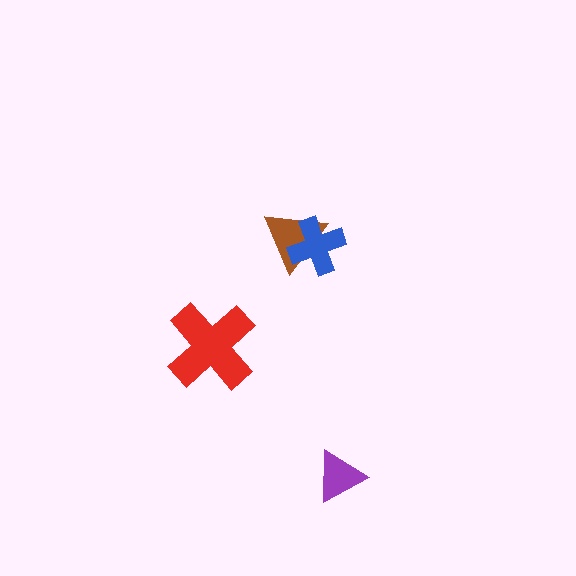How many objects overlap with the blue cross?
1 object overlaps with the blue cross.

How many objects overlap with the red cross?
0 objects overlap with the red cross.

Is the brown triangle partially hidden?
Yes, it is partially covered by another shape.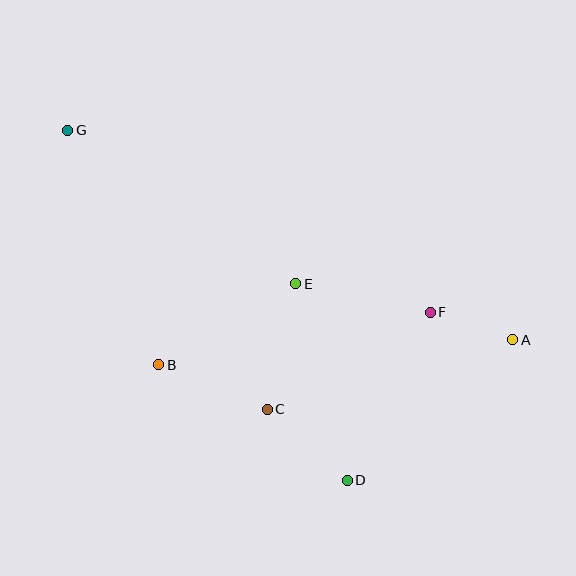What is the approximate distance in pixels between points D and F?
The distance between D and F is approximately 187 pixels.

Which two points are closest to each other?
Points A and F are closest to each other.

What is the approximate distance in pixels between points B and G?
The distance between B and G is approximately 252 pixels.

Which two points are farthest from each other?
Points A and G are farthest from each other.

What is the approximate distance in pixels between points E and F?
The distance between E and F is approximately 137 pixels.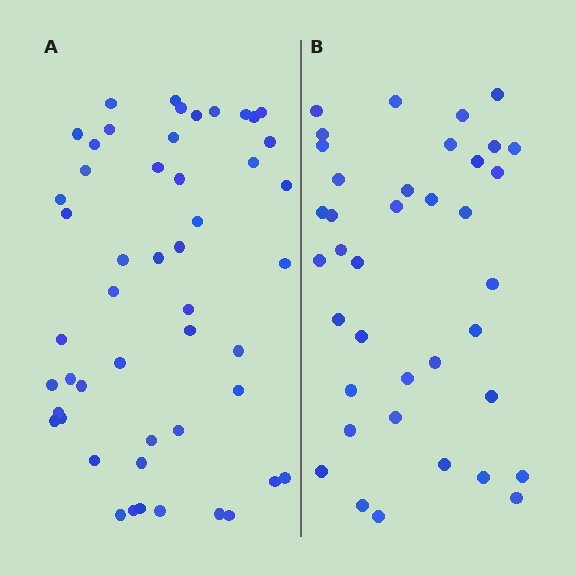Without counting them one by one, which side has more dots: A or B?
Region A (the left region) has more dots.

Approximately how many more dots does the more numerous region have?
Region A has roughly 12 or so more dots than region B.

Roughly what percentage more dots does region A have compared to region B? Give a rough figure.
About 30% more.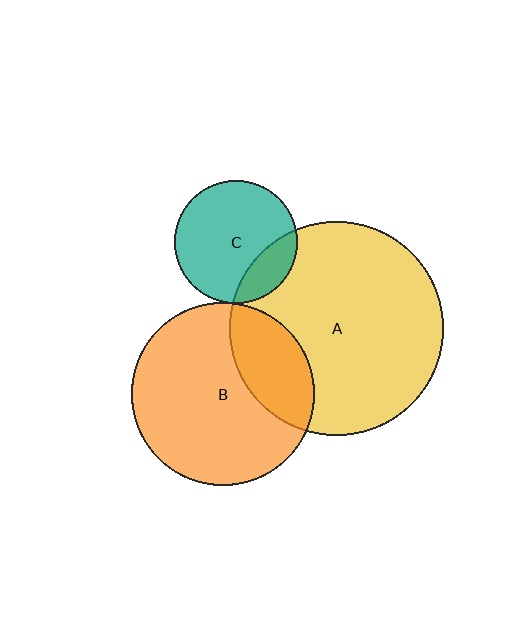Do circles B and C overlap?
Yes.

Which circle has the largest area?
Circle A (yellow).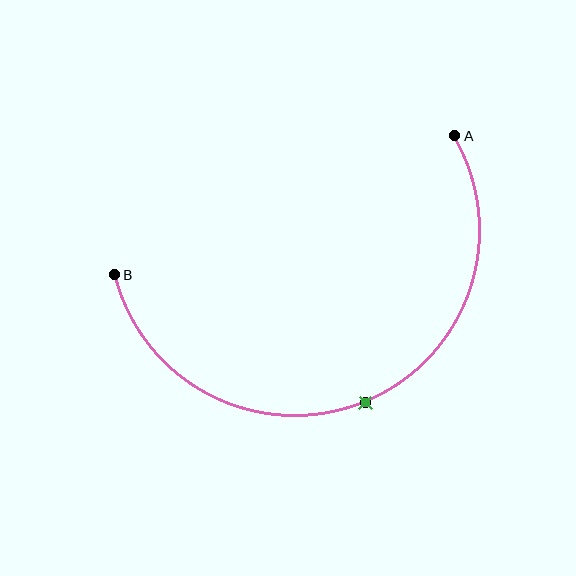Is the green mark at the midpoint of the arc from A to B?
Yes. The green mark lies on the arc at equal arc-length from both A and B — it is the arc midpoint.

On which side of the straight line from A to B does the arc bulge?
The arc bulges below the straight line connecting A and B.